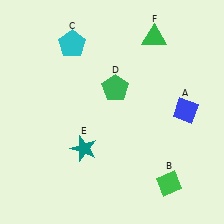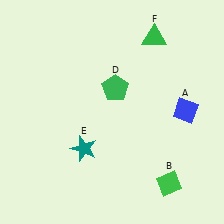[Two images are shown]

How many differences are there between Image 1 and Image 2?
There is 1 difference between the two images.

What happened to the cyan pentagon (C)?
The cyan pentagon (C) was removed in Image 2. It was in the top-left area of Image 1.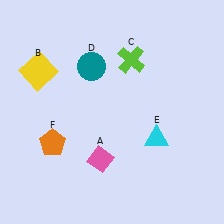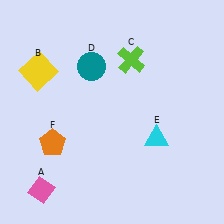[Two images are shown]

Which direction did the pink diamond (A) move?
The pink diamond (A) moved left.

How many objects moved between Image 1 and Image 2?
1 object moved between the two images.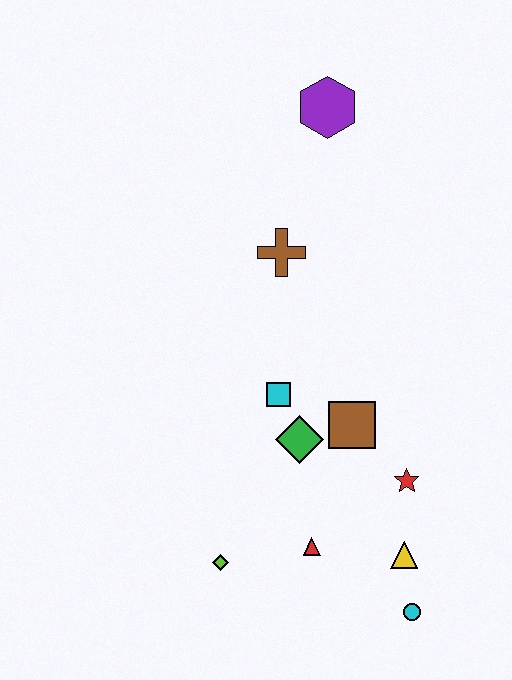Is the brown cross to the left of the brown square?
Yes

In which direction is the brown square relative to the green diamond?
The brown square is to the right of the green diamond.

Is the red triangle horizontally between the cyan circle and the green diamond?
Yes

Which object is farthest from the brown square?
The purple hexagon is farthest from the brown square.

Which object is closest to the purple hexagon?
The brown cross is closest to the purple hexagon.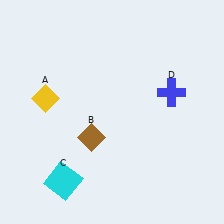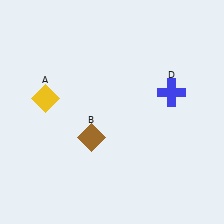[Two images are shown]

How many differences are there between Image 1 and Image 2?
There is 1 difference between the two images.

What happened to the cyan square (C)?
The cyan square (C) was removed in Image 2. It was in the bottom-left area of Image 1.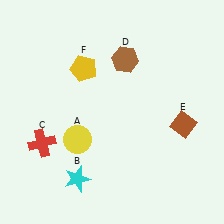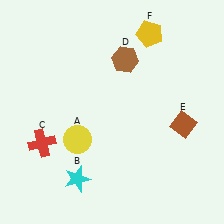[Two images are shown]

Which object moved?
The yellow pentagon (F) moved right.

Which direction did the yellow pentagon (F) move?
The yellow pentagon (F) moved right.